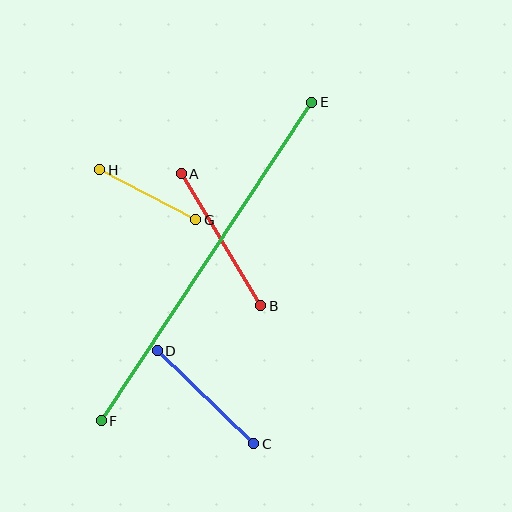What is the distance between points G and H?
The distance is approximately 108 pixels.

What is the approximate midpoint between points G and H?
The midpoint is at approximately (148, 195) pixels.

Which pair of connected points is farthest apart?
Points E and F are farthest apart.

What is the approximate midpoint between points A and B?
The midpoint is at approximately (221, 240) pixels.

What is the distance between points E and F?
The distance is approximately 382 pixels.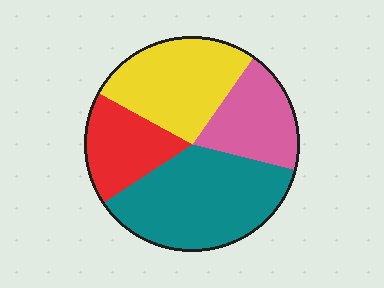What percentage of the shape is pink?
Pink covers 19% of the shape.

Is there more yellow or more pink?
Yellow.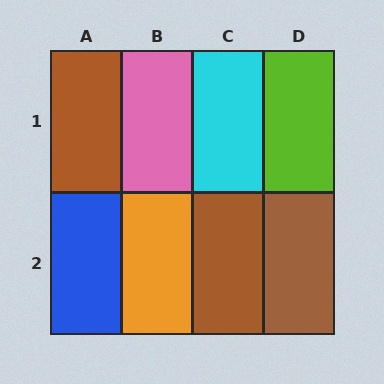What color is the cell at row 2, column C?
Brown.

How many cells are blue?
1 cell is blue.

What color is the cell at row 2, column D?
Brown.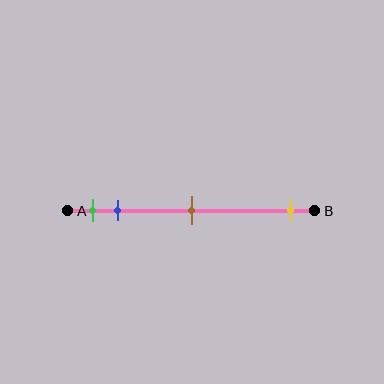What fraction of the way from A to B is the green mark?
The green mark is approximately 10% (0.1) of the way from A to B.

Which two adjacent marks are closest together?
The green and blue marks are the closest adjacent pair.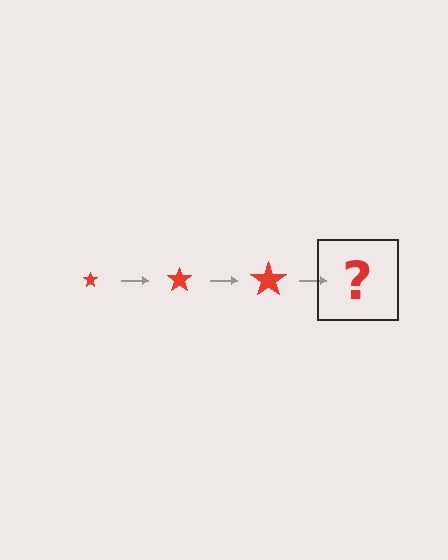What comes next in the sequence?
The next element should be a red star, larger than the previous one.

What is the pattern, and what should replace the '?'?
The pattern is that the star gets progressively larger each step. The '?' should be a red star, larger than the previous one.